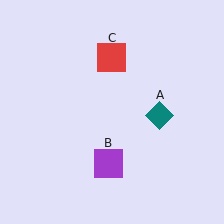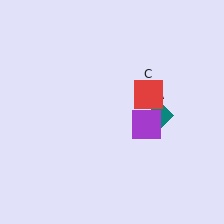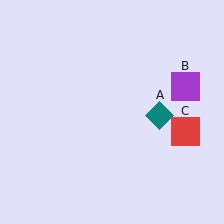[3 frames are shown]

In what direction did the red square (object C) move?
The red square (object C) moved down and to the right.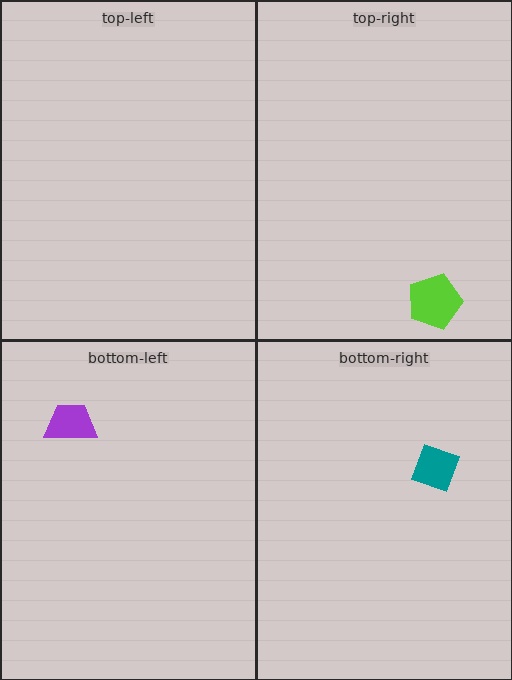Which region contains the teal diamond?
The bottom-right region.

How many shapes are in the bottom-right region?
1.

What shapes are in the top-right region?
The lime pentagon.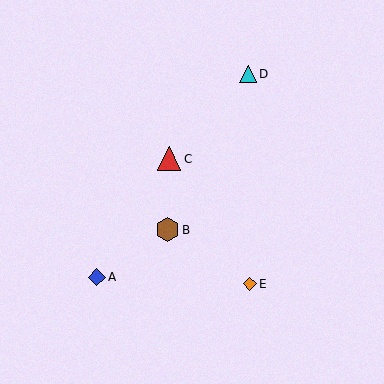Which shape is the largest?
The brown hexagon (labeled B) is the largest.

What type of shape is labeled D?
Shape D is a cyan triangle.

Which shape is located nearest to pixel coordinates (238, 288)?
The orange diamond (labeled E) at (250, 284) is nearest to that location.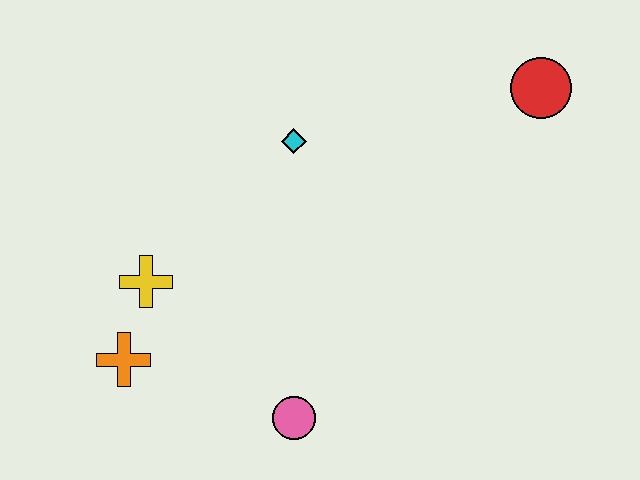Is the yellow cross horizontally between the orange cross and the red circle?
Yes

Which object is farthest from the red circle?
The orange cross is farthest from the red circle.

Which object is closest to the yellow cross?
The orange cross is closest to the yellow cross.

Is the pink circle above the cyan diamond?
No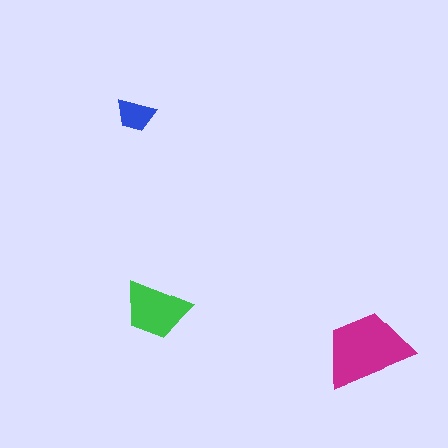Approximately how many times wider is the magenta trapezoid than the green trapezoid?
About 1.5 times wider.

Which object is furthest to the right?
The magenta trapezoid is rightmost.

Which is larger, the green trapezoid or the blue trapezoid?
The green one.